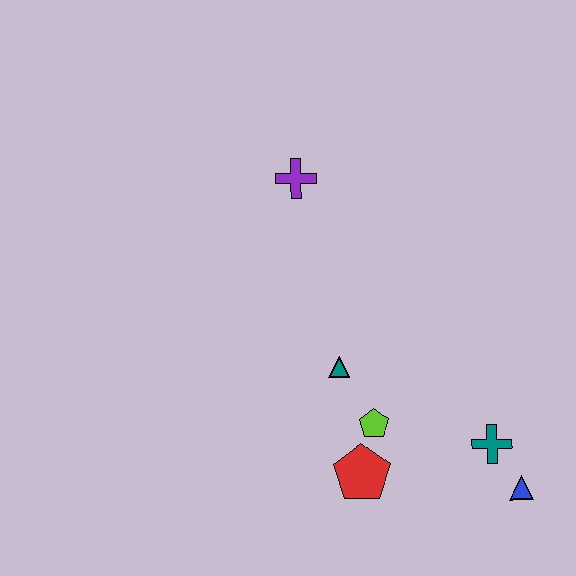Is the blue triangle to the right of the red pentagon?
Yes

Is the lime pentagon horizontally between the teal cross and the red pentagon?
Yes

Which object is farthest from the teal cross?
The purple cross is farthest from the teal cross.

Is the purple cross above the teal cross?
Yes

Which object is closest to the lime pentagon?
The red pentagon is closest to the lime pentagon.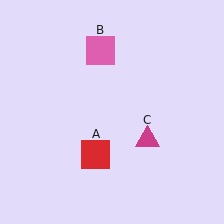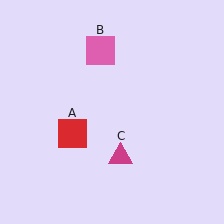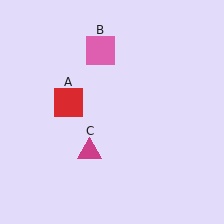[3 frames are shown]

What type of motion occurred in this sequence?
The red square (object A), magenta triangle (object C) rotated clockwise around the center of the scene.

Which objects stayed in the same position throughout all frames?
Pink square (object B) remained stationary.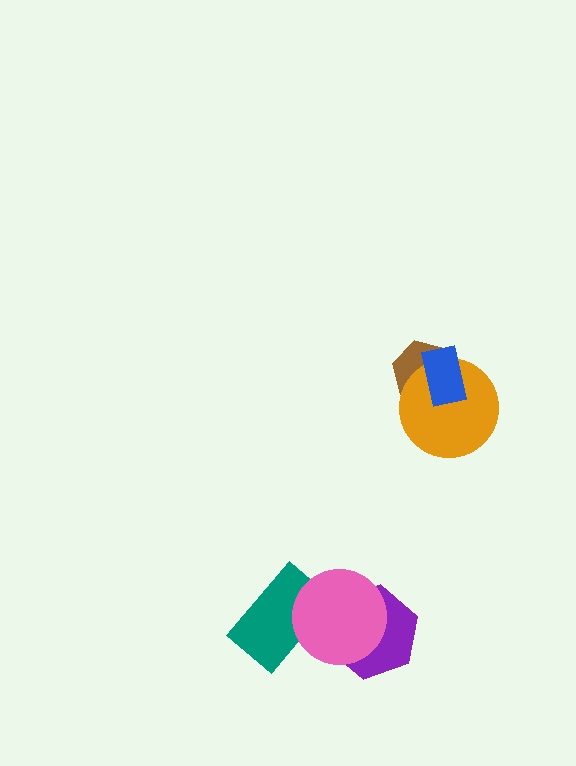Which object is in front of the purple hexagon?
The pink circle is in front of the purple hexagon.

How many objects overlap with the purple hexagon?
1 object overlaps with the purple hexagon.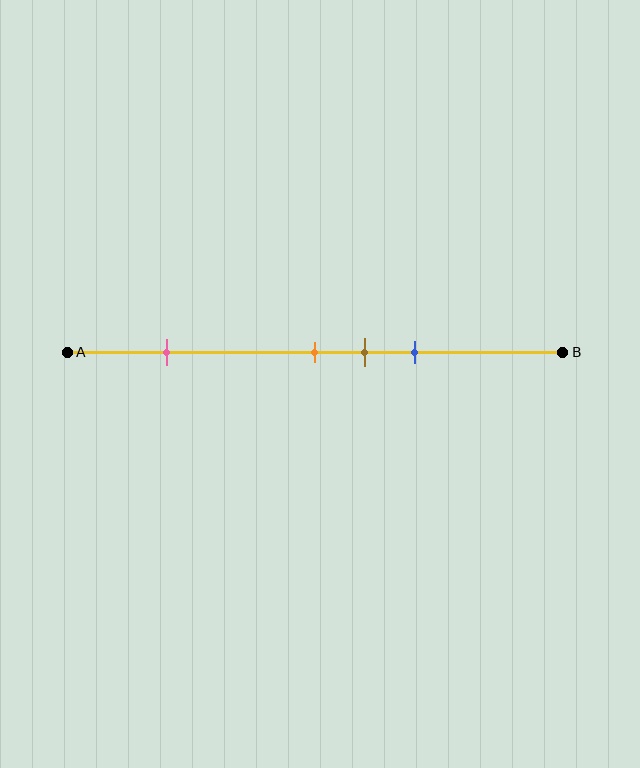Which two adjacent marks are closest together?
The orange and brown marks are the closest adjacent pair.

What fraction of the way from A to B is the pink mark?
The pink mark is approximately 20% (0.2) of the way from A to B.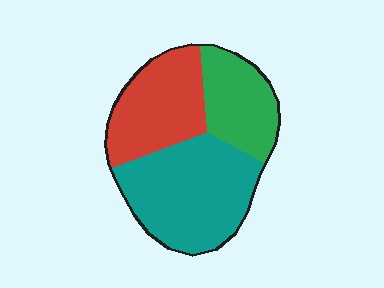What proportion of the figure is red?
Red covers about 30% of the figure.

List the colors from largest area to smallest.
From largest to smallest: teal, red, green.